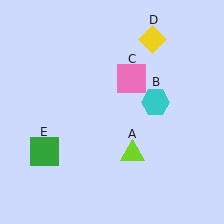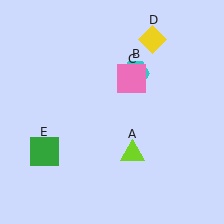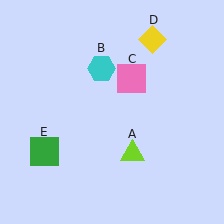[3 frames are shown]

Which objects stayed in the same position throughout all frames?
Lime triangle (object A) and pink square (object C) and yellow diamond (object D) and green square (object E) remained stationary.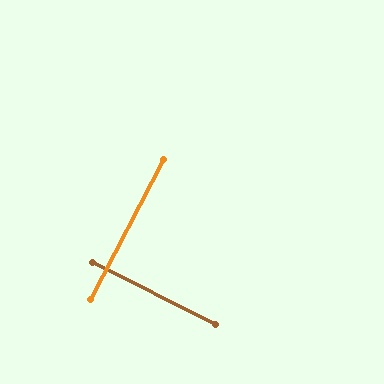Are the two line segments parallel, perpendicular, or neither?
Perpendicular — they meet at approximately 89°.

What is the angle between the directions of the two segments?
Approximately 89 degrees.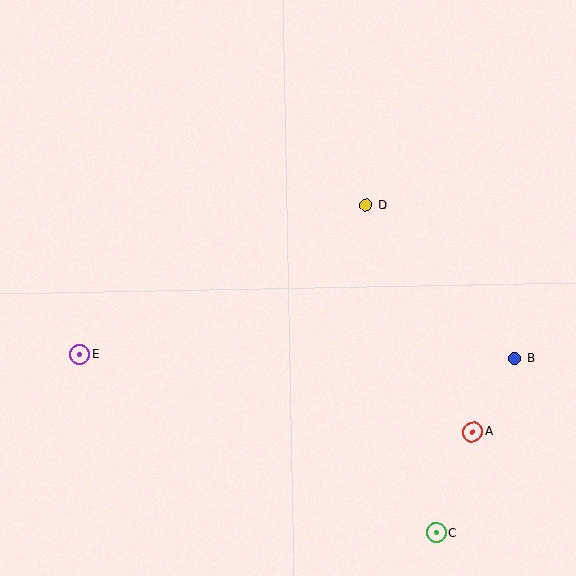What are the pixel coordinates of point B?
Point B is at (515, 358).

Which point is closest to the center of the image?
Point D at (366, 205) is closest to the center.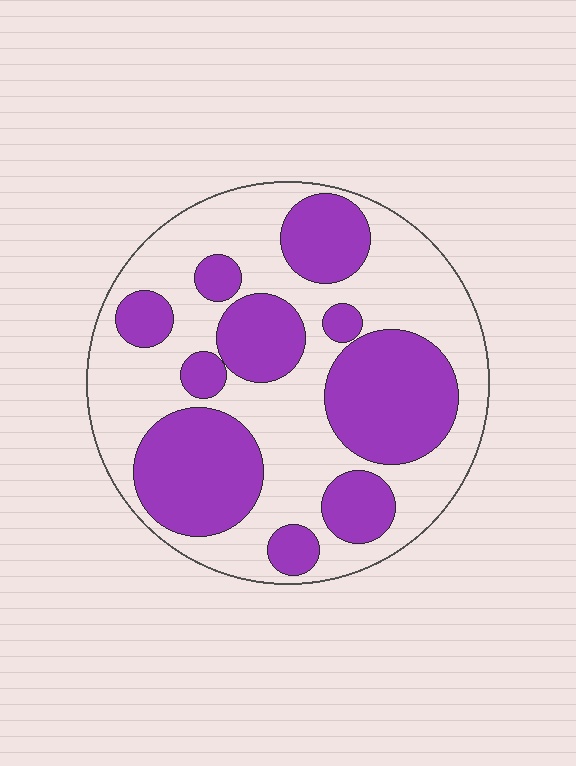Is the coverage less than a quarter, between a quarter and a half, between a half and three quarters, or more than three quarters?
Between a quarter and a half.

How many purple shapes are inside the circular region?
10.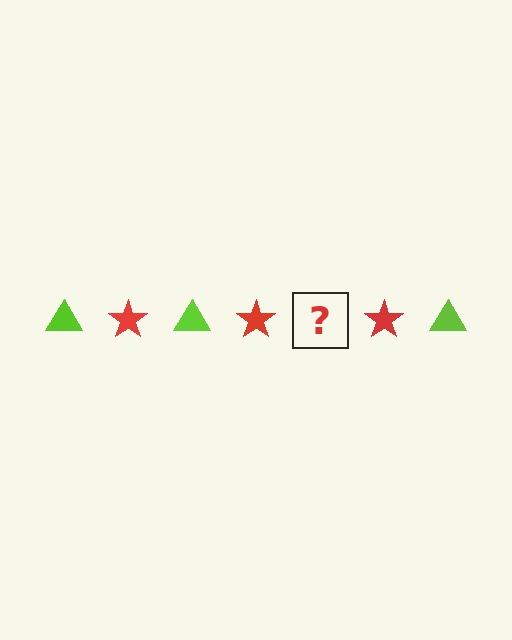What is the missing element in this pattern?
The missing element is a lime triangle.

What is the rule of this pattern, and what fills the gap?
The rule is that the pattern alternates between lime triangle and red star. The gap should be filled with a lime triangle.